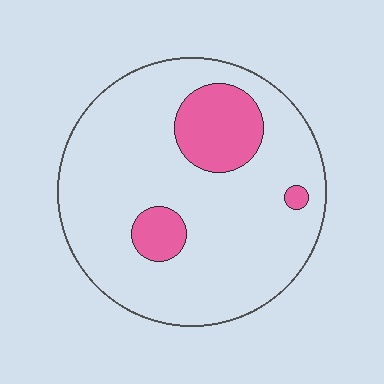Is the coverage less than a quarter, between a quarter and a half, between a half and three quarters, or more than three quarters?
Less than a quarter.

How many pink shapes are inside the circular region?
3.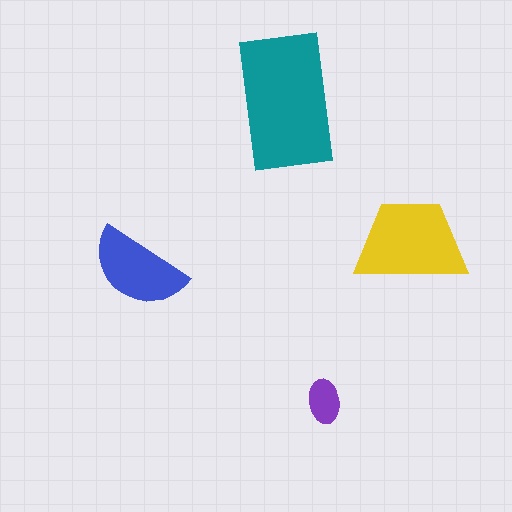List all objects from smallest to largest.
The purple ellipse, the blue semicircle, the yellow trapezoid, the teal rectangle.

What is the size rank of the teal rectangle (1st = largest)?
1st.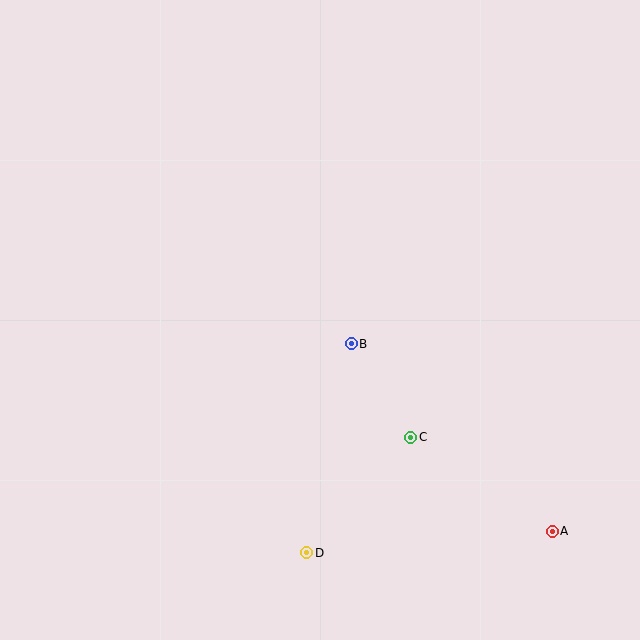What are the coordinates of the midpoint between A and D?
The midpoint between A and D is at (430, 542).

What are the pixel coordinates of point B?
Point B is at (351, 344).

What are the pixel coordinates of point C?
Point C is at (411, 437).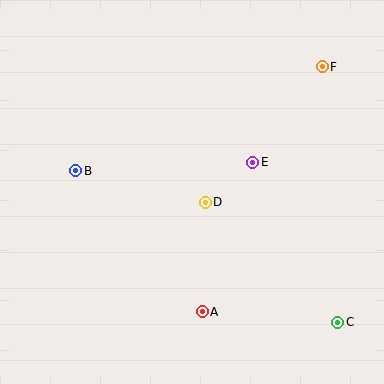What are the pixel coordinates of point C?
Point C is at (338, 322).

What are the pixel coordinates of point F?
Point F is at (322, 67).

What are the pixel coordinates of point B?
Point B is at (76, 171).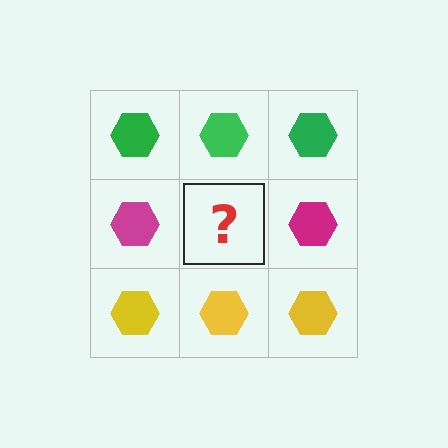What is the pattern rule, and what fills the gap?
The rule is that each row has a consistent color. The gap should be filled with a magenta hexagon.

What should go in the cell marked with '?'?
The missing cell should contain a magenta hexagon.